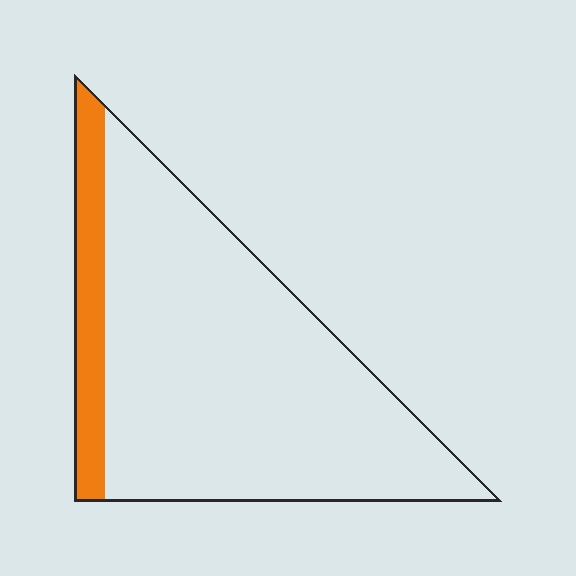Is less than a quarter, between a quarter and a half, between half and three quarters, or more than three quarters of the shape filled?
Less than a quarter.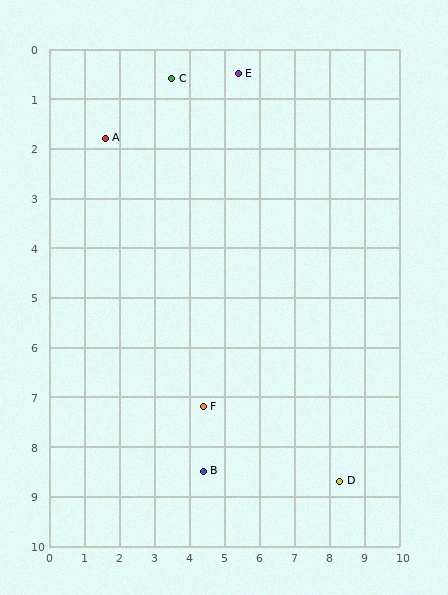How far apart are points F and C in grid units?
Points F and C are about 6.7 grid units apart.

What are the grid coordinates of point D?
Point D is at approximately (8.3, 8.7).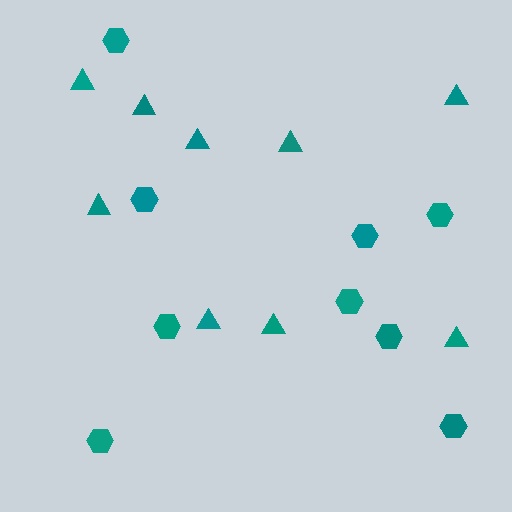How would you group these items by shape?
There are 2 groups: one group of triangles (9) and one group of hexagons (9).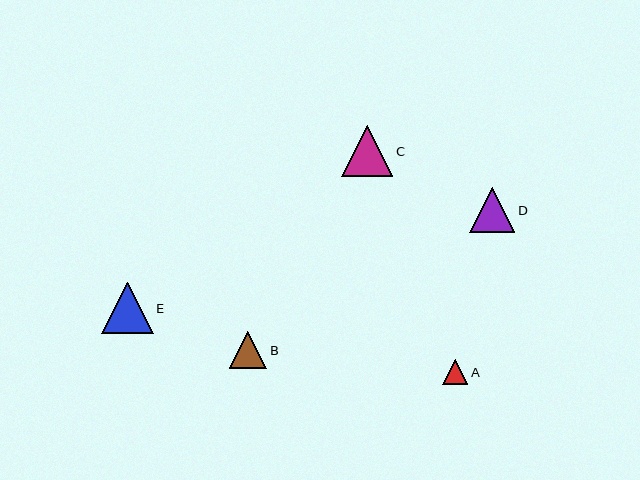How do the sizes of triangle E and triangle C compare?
Triangle E and triangle C are approximately the same size.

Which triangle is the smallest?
Triangle A is the smallest with a size of approximately 25 pixels.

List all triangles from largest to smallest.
From largest to smallest: E, C, D, B, A.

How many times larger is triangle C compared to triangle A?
Triangle C is approximately 2.0 times the size of triangle A.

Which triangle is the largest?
Triangle E is the largest with a size of approximately 52 pixels.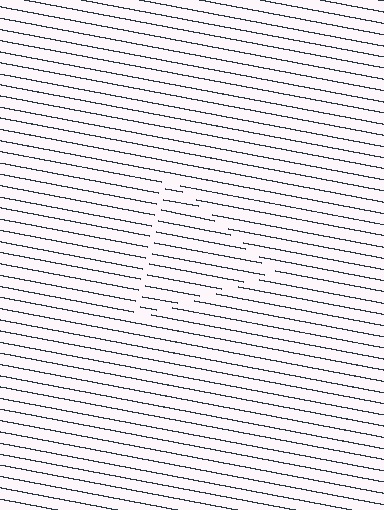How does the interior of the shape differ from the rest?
The interior of the shape contains the same grating, shifted by half a period — the contour is defined by the phase discontinuity where line-ends from the inner and outer gratings abut.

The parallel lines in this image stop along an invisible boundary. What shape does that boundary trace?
An illusory triangle. The interior of the shape contains the same grating, shifted by half a period — the contour is defined by the phase discontinuity where line-ends from the inner and outer gratings abut.